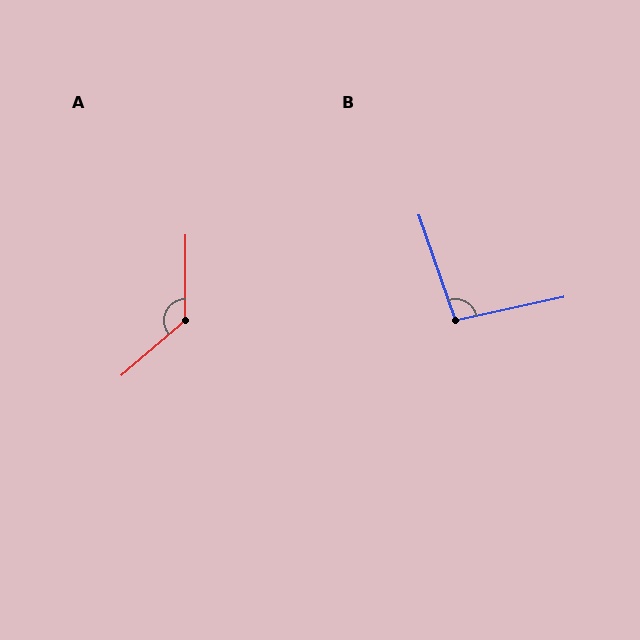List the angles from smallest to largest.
B (97°), A (131°).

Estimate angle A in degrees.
Approximately 131 degrees.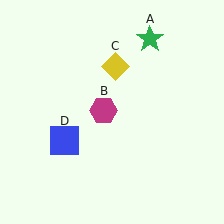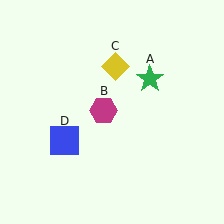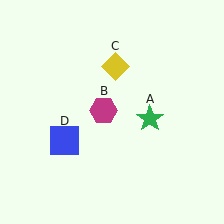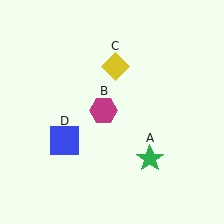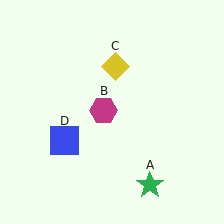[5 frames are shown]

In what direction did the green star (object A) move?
The green star (object A) moved down.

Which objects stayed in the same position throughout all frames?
Magenta hexagon (object B) and yellow diamond (object C) and blue square (object D) remained stationary.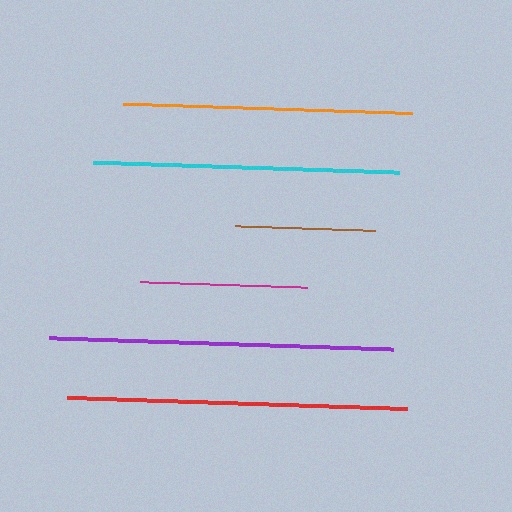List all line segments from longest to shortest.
From longest to shortest: purple, red, cyan, orange, magenta, brown.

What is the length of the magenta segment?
The magenta segment is approximately 167 pixels long.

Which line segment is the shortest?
The brown line is the shortest at approximately 140 pixels.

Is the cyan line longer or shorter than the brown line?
The cyan line is longer than the brown line.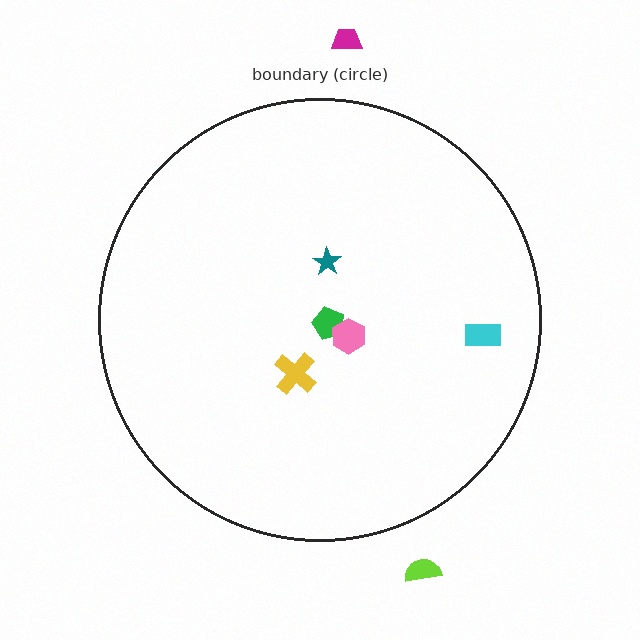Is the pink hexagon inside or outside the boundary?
Inside.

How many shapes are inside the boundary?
5 inside, 2 outside.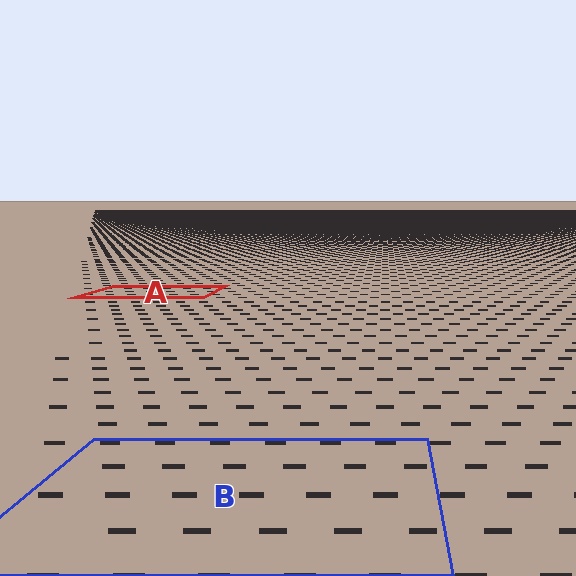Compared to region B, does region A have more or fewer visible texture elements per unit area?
Region A has more texture elements per unit area — they are packed more densely because it is farther away.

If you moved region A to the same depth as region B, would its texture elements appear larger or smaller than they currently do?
They would appear larger. At a closer depth, the same texture elements are projected at a bigger on-screen size.